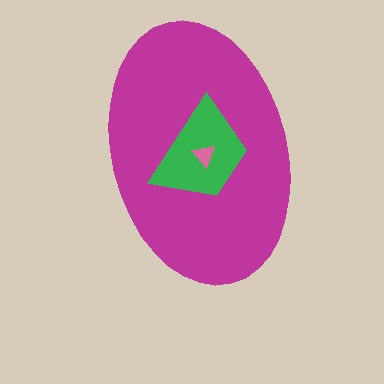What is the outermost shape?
The magenta ellipse.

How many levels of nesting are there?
3.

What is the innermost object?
The pink triangle.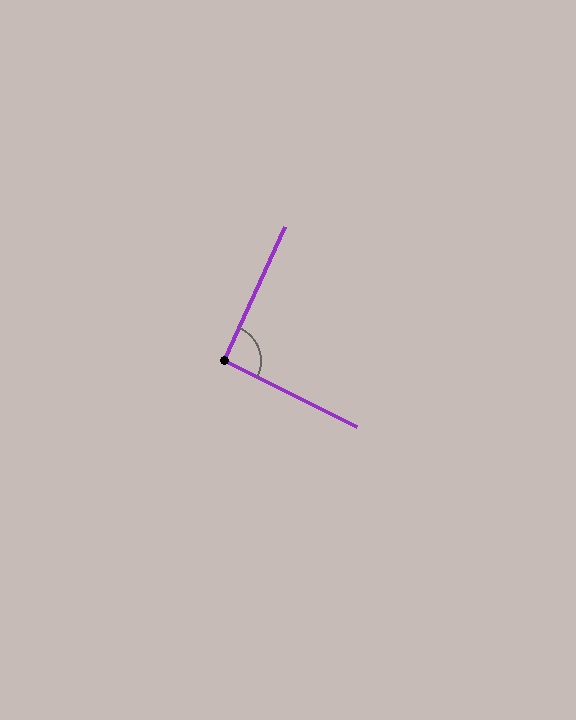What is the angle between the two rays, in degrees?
Approximately 92 degrees.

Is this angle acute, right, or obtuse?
It is approximately a right angle.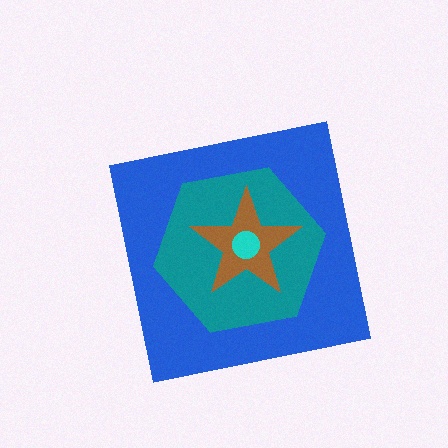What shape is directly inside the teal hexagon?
The brown star.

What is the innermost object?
The cyan circle.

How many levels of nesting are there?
4.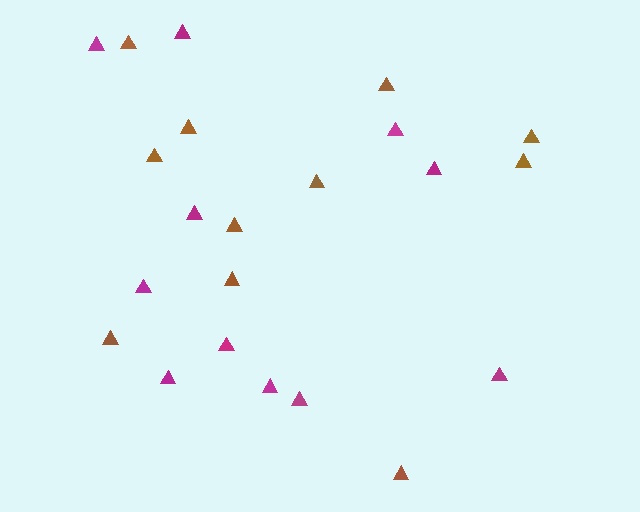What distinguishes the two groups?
There are 2 groups: one group of magenta triangles (11) and one group of brown triangles (11).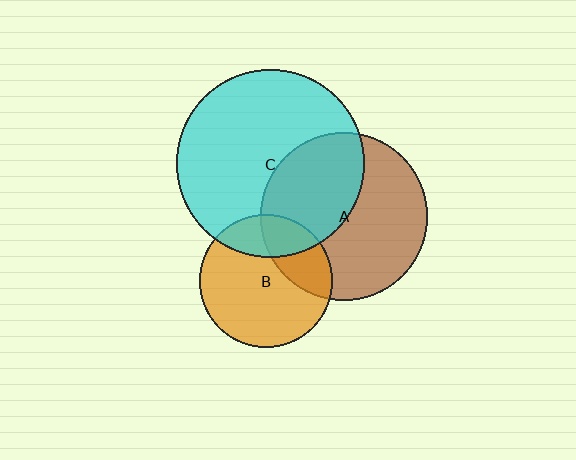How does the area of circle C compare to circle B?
Approximately 2.0 times.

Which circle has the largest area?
Circle C (cyan).